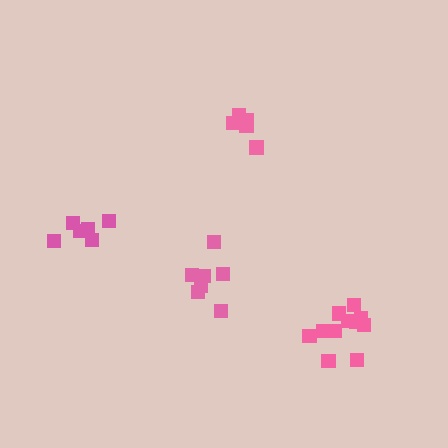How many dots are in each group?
Group 1: 6 dots, Group 2: 11 dots, Group 3: 7 dots, Group 4: 6 dots (30 total).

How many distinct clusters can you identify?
There are 4 distinct clusters.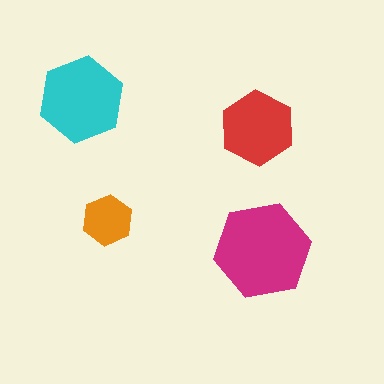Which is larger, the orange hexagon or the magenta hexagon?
The magenta one.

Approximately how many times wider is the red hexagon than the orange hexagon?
About 1.5 times wider.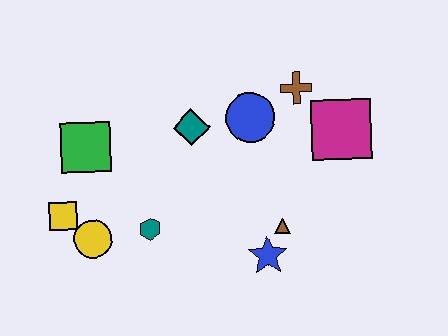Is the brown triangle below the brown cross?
Yes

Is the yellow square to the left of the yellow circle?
Yes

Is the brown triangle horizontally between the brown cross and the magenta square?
No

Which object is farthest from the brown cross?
The yellow square is farthest from the brown cross.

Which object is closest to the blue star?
The brown triangle is closest to the blue star.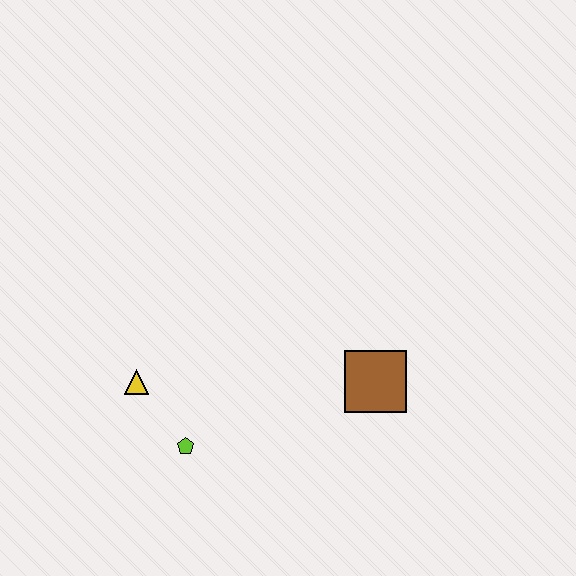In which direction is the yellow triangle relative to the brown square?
The yellow triangle is to the left of the brown square.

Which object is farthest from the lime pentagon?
The brown square is farthest from the lime pentagon.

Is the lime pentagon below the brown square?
Yes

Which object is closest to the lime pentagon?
The yellow triangle is closest to the lime pentagon.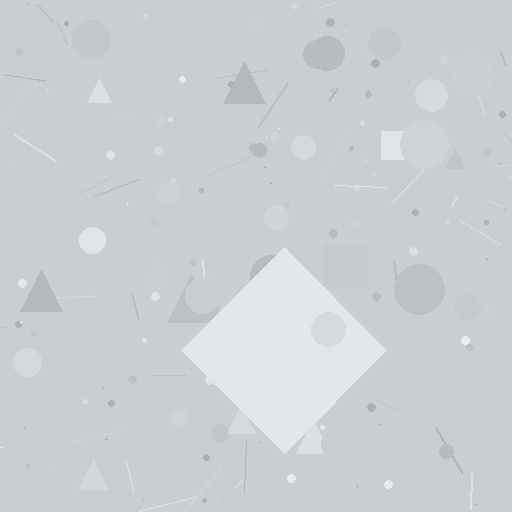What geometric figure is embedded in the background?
A diamond is embedded in the background.